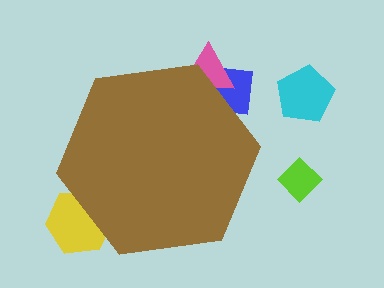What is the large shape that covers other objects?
A brown hexagon.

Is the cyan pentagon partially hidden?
No, the cyan pentagon is fully visible.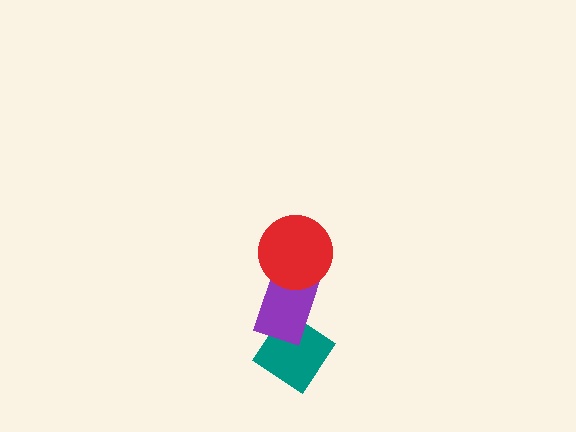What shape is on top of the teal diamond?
The purple rectangle is on top of the teal diamond.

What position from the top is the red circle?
The red circle is 1st from the top.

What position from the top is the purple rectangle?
The purple rectangle is 2nd from the top.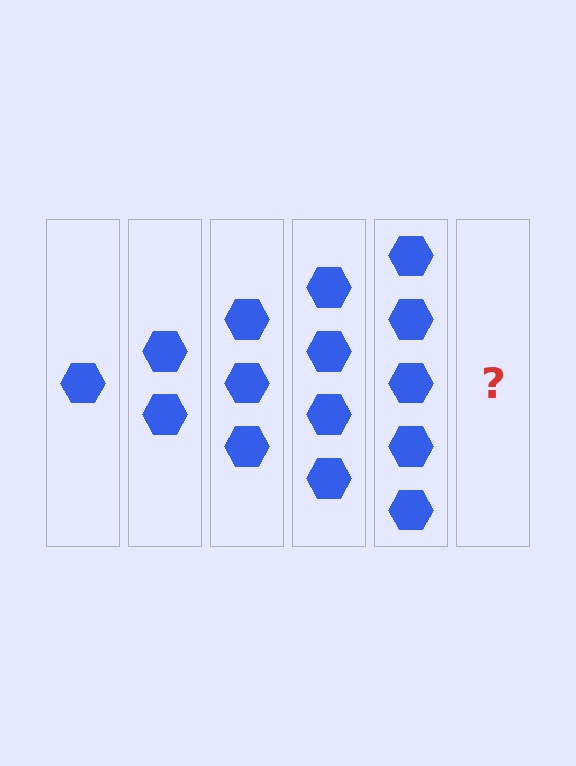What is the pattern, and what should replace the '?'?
The pattern is that each step adds one more hexagon. The '?' should be 6 hexagons.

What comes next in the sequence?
The next element should be 6 hexagons.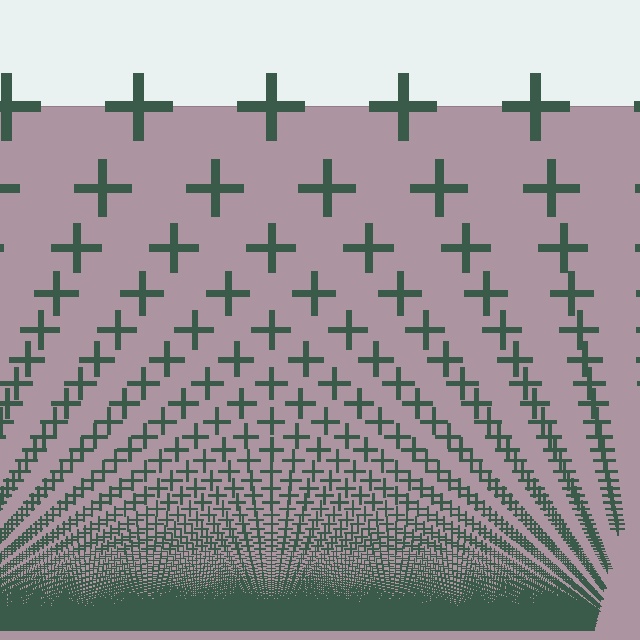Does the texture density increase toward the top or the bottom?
Density increases toward the bottom.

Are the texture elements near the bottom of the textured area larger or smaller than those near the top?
Smaller. The gradient is inverted — elements near the bottom are smaller and denser.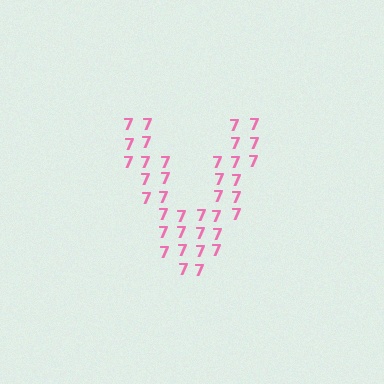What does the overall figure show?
The overall figure shows the letter V.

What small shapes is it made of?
It is made of small digit 7's.